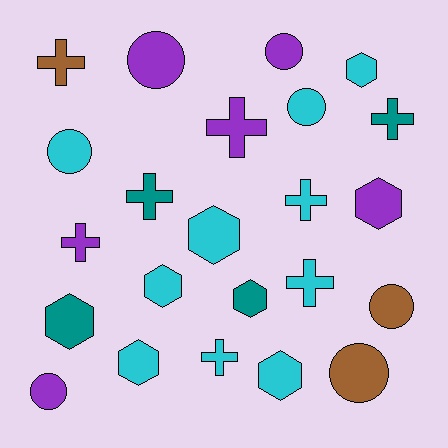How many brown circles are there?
There are 2 brown circles.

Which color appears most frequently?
Cyan, with 10 objects.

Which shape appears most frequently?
Cross, with 8 objects.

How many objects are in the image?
There are 23 objects.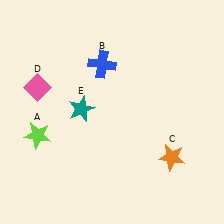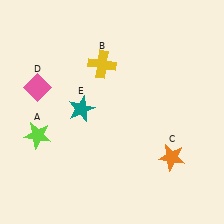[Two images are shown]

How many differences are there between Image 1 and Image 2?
There is 1 difference between the two images.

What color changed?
The cross (B) changed from blue in Image 1 to yellow in Image 2.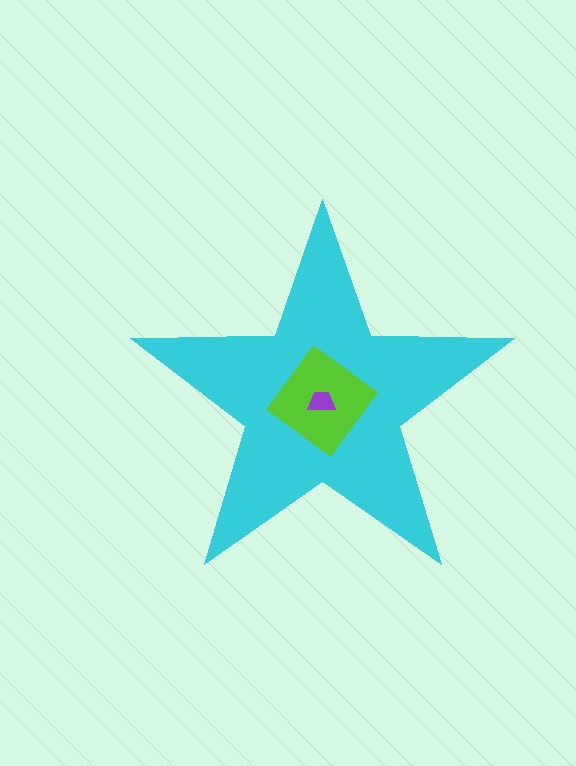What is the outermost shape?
The cyan star.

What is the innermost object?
The purple trapezoid.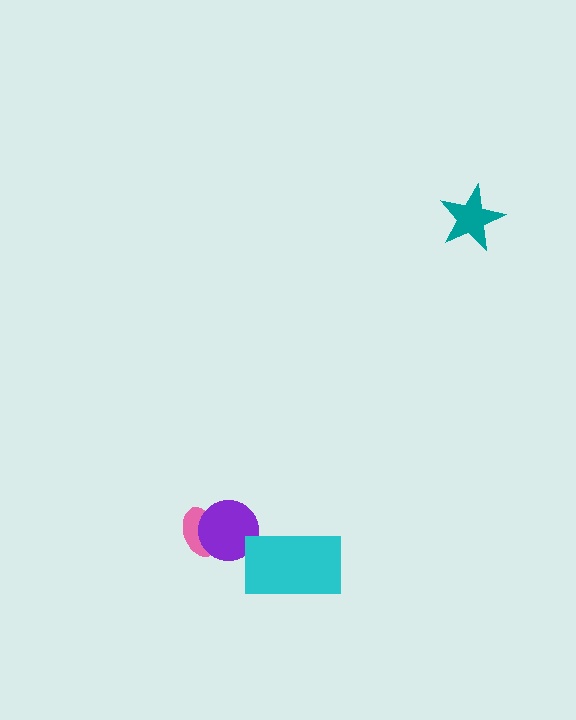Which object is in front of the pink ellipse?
The purple circle is in front of the pink ellipse.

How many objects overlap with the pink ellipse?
1 object overlaps with the pink ellipse.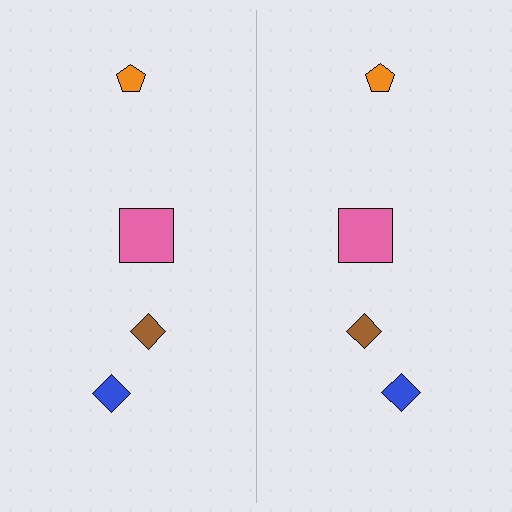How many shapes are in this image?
There are 8 shapes in this image.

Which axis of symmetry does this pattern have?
The pattern has a vertical axis of symmetry running through the center of the image.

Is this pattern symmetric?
Yes, this pattern has bilateral (reflection) symmetry.